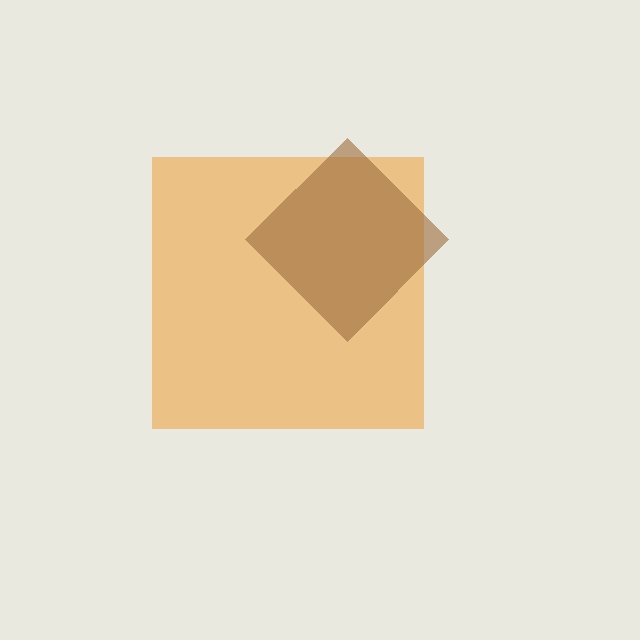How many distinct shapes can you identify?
There are 2 distinct shapes: an orange square, a brown diamond.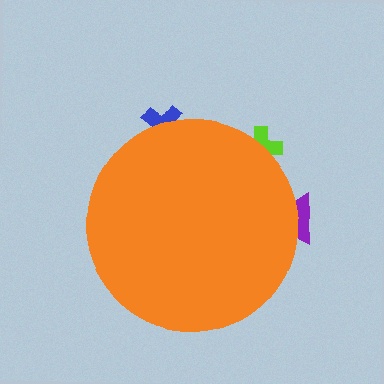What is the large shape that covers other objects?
An orange circle.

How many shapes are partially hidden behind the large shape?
3 shapes are partially hidden.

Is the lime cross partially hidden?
Yes, the lime cross is partially hidden behind the orange circle.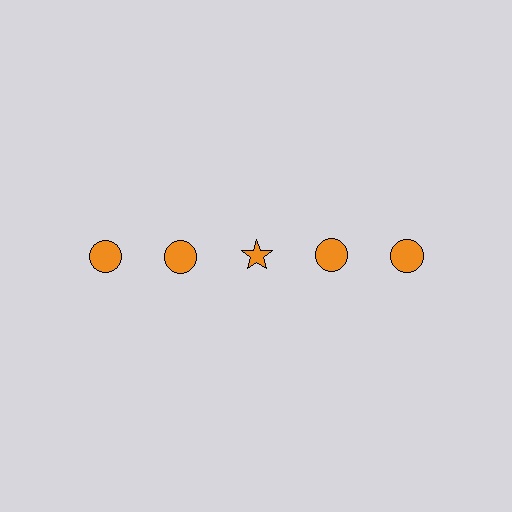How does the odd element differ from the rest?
It has a different shape: star instead of circle.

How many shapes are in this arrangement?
There are 5 shapes arranged in a grid pattern.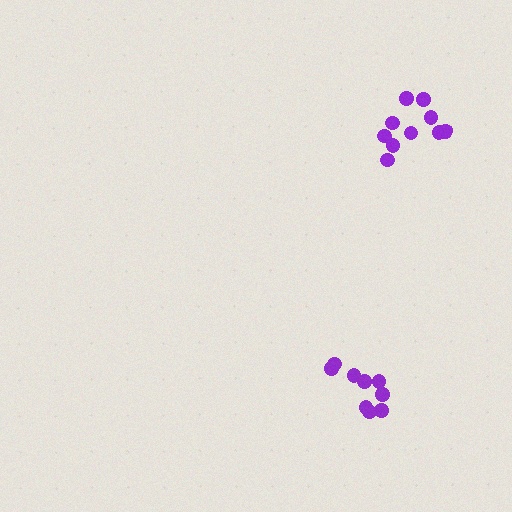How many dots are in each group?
Group 1: 9 dots, Group 2: 11 dots (20 total).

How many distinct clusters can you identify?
There are 2 distinct clusters.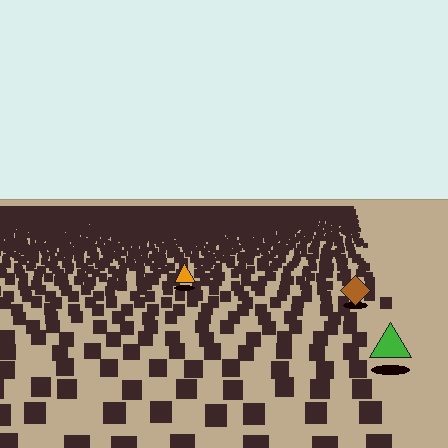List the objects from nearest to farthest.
From nearest to farthest: the green triangle, the brown diamond, the orange triangle.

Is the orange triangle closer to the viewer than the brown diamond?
No. The brown diamond is closer — you can tell from the texture gradient: the ground texture is coarser near it.